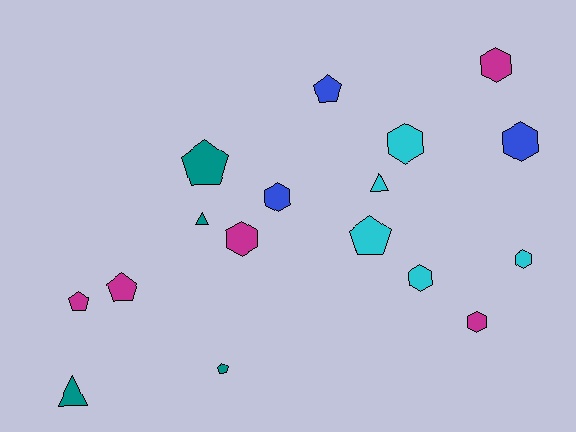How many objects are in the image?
There are 17 objects.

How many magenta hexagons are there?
There are 3 magenta hexagons.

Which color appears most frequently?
Cyan, with 5 objects.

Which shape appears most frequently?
Hexagon, with 8 objects.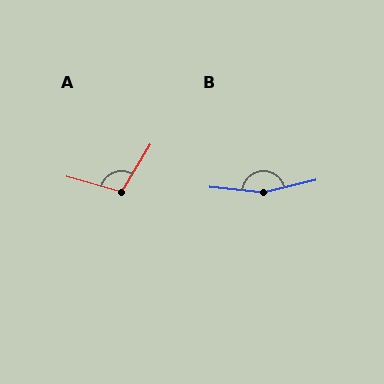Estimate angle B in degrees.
Approximately 161 degrees.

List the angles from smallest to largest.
A (106°), B (161°).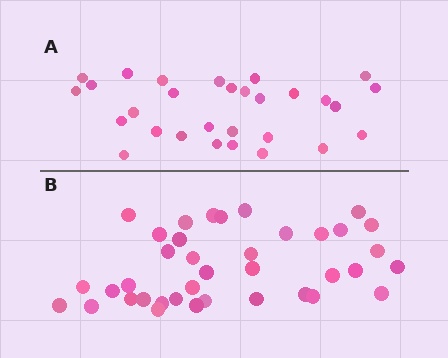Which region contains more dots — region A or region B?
Region B (the bottom region) has more dots.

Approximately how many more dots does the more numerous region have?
Region B has roughly 8 or so more dots than region A.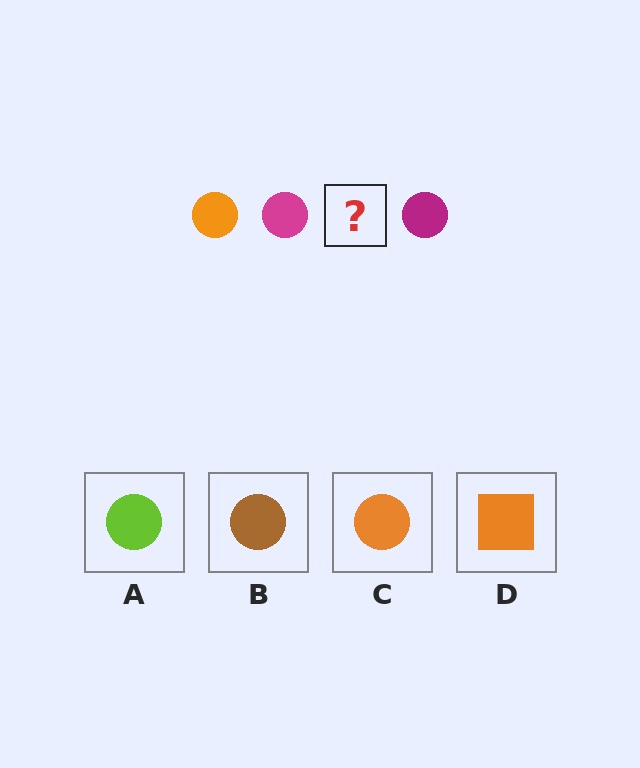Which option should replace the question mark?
Option C.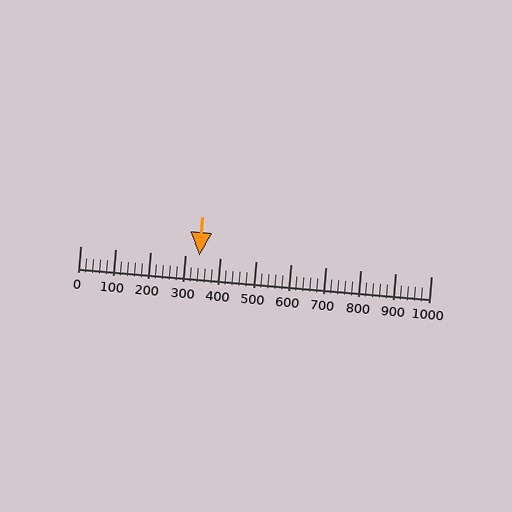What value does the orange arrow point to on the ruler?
The orange arrow points to approximately 340.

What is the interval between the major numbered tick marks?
The major tick marks are spaced 100 units apart.